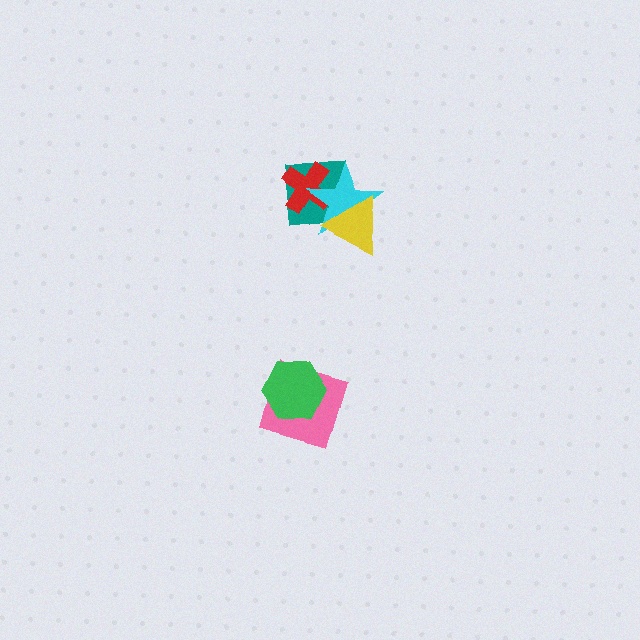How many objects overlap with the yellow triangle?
2 objects overlap with the yellow triangle.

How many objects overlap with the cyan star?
3 objects overlap with the cyan star.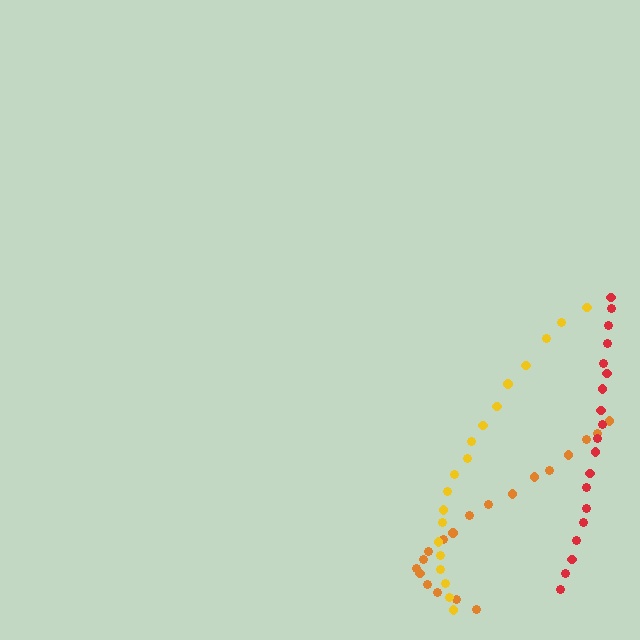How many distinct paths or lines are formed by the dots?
There are 3 distinct paths.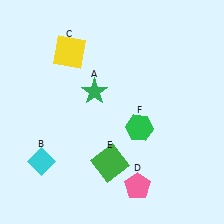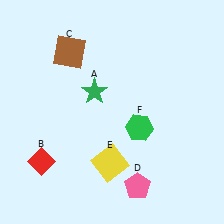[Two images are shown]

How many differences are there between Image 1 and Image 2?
There are 3 differences between the two images.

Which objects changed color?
B changed from cyan to red. C changed from yellow to brown. E changed from green to yellow.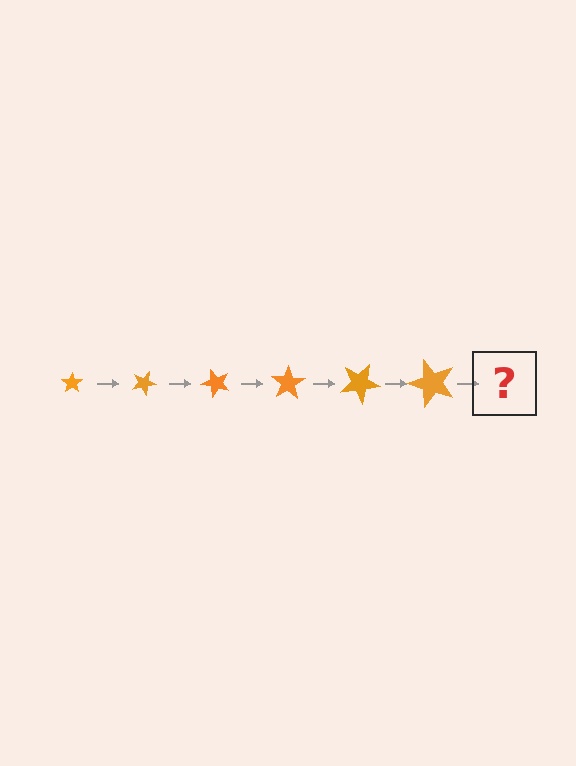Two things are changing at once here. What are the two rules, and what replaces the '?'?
The two rules are that the star grows larger each step and it rotates 25 degrees each step. The '?' should be a star, larger than the previous one and rotated 150 degrees from the start.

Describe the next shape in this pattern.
It should be a star, larger than the previous one and rotated 150 degrees from the start.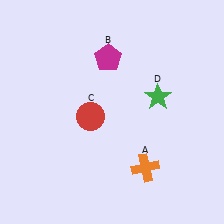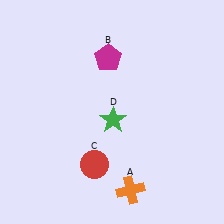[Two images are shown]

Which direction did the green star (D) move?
The green star (D) moved left.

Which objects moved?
The objects that moved are: the orange cross (A), the red circle (C), the green star (D).